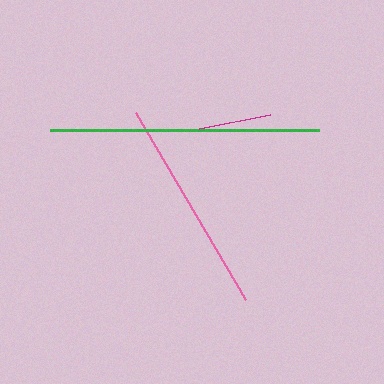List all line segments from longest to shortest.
From longest to shortest: green, pink, magenta.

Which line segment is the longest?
The green line is the longest at approximately 269 pixels.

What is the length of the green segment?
The green segment is approximately 269 pixels long.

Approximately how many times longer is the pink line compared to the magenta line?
The pink line is approximately 3.0 times the length of the magenta line.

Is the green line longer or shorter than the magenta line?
The green line is longer than the magenta line.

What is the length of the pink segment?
The pink segment is approximately 218 pixels long.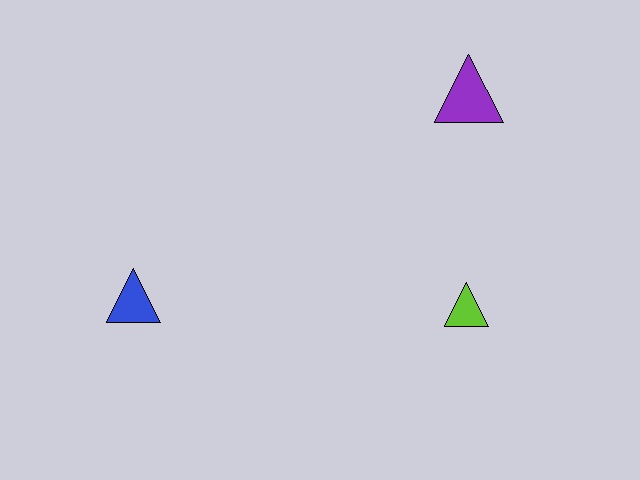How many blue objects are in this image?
There is 1 blue object.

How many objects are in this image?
There are 3 objects.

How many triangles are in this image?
There are 3 triangles.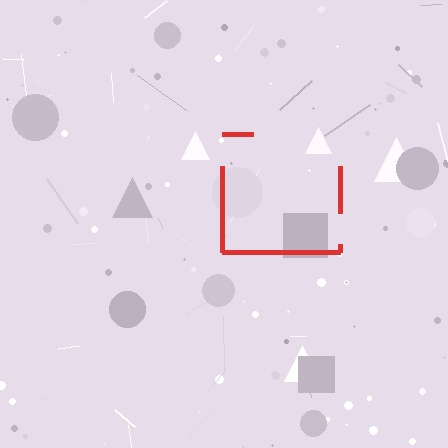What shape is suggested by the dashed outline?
The dashed outline suggests a square.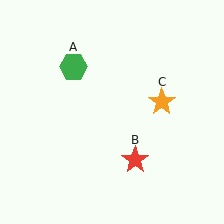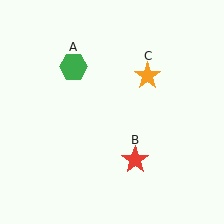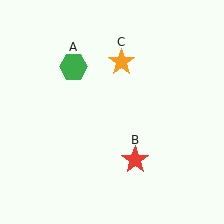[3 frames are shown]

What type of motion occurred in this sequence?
The orange star (object C) rotated counterclockwise around the center of the scene.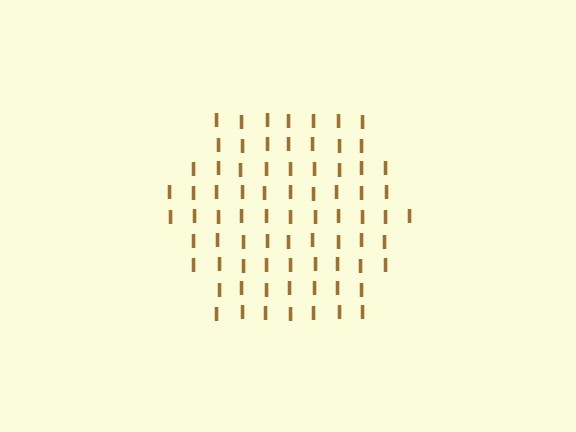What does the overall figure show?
The overall figure shows a hexagon.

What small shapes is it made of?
It is made of small letter I's.